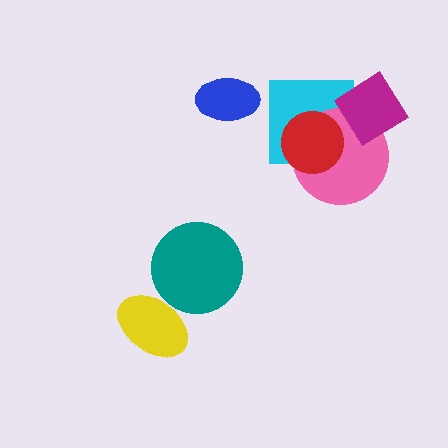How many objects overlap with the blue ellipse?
0 objects overlap with the blue ellipse.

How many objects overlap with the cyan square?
3 objects overlap with the cyan square.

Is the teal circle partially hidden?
Yes, it is partially covered by another shape.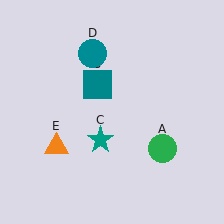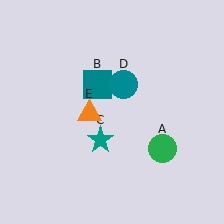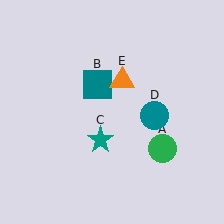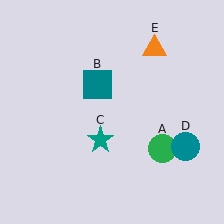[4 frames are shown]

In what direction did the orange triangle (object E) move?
The orange triangle (object E) moved up and to the right.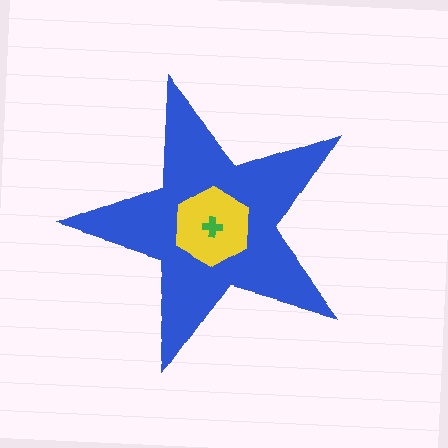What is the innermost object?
The green cross.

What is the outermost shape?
The blue star.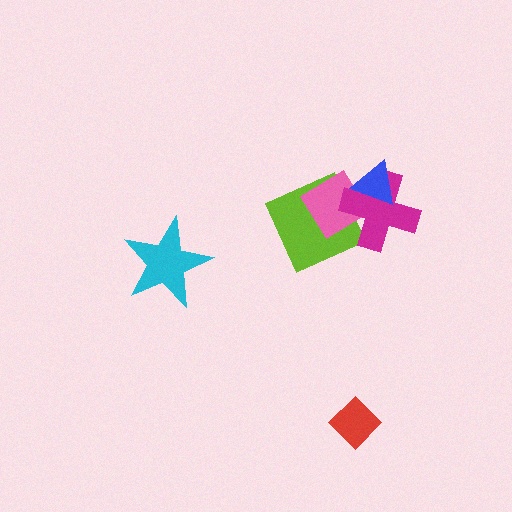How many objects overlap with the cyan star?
0 objects overlap with the cyan star.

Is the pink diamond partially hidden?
Yes, it is partially covered by another shape.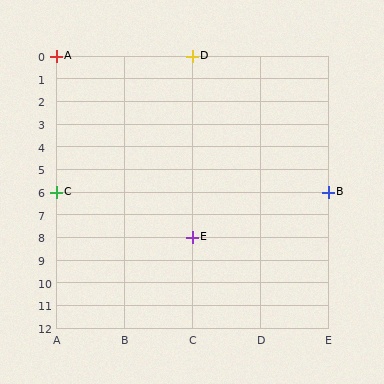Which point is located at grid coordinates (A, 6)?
Point C is at (A, 6).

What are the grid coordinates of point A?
Point A is at grid coordinates (A, 0).